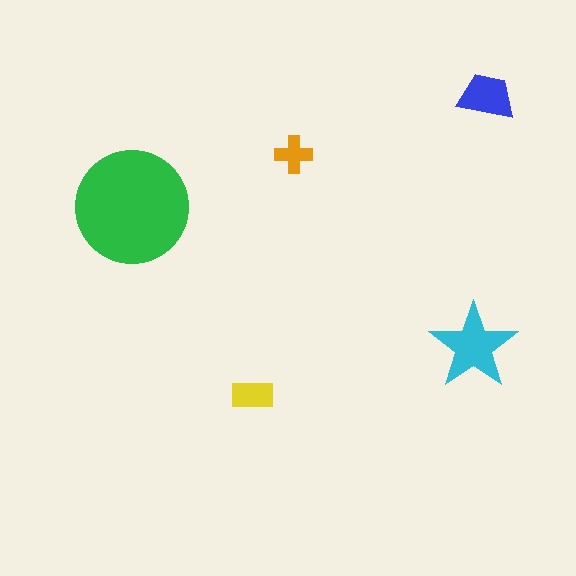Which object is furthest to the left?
The green circle is leftmost.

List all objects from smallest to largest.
The orange cross, the yellow rectangle, the blue trapezoid, the cyan star, the green circle.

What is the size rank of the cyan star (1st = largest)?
2nd.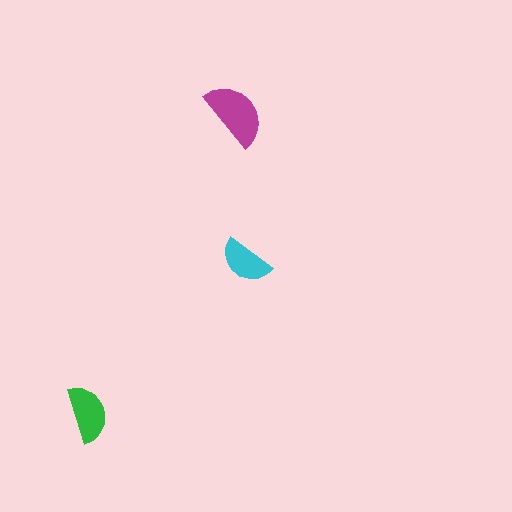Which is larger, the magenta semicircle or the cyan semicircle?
The magenta one.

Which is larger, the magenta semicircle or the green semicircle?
The magenta one.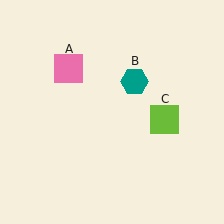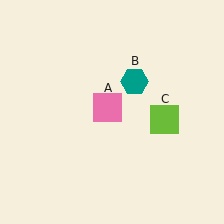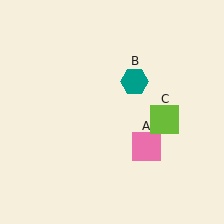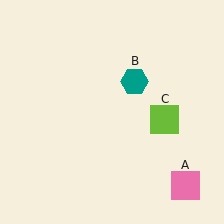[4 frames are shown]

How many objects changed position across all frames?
1 object changed position: pink square (object A).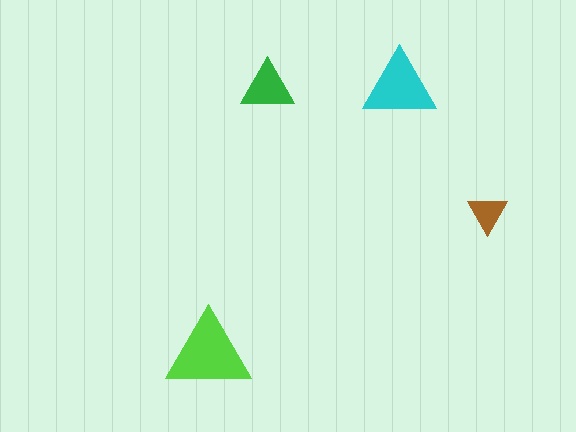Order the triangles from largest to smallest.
the lime one, the cyan one, the green one, the brown one.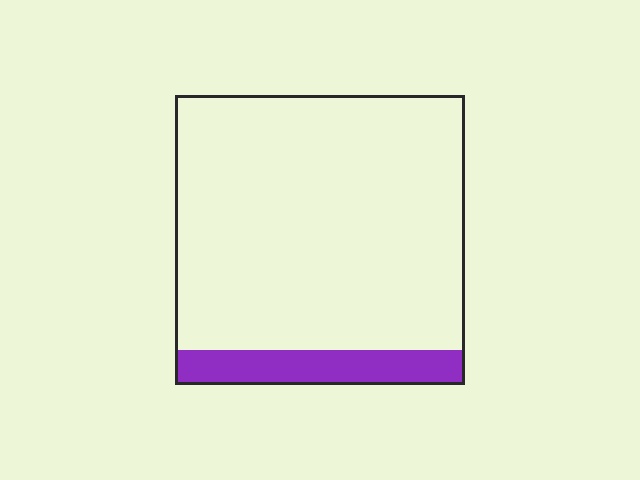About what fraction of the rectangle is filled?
About one eighth (1/8).